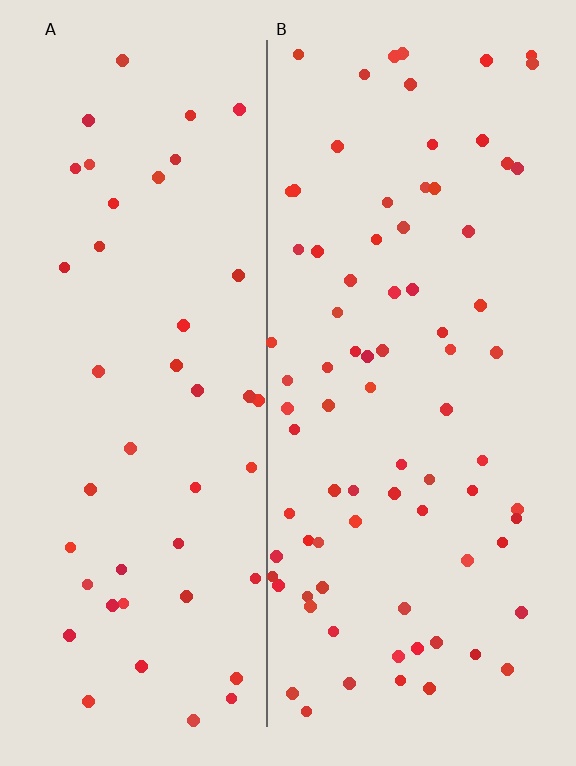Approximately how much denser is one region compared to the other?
Approximately 1.8× — region B over region A.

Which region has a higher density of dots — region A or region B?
B (the right).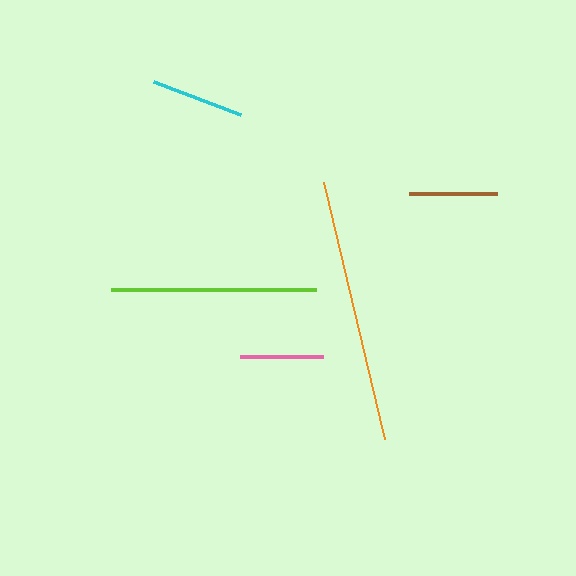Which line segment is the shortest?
The pink line is the shortest at approximately 83 pixels.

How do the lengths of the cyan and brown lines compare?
The cyan and brown lines are approximately the same length.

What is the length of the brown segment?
The brown segment is approximately 88 pixels long.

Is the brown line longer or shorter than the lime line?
The lime line is longer than the brown line.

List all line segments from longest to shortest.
From longest to shortest: orange, lime, cyan, brown, pink.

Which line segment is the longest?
The orange line is the longest at approximately 264 pixels.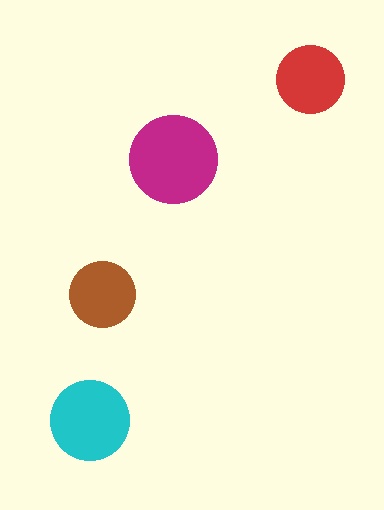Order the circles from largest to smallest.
the magenta one, the cyan one, the red one, the brown one.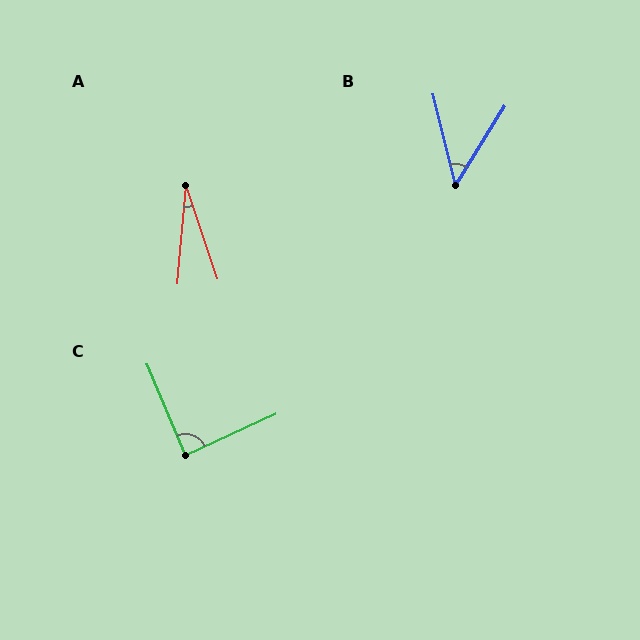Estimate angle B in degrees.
Approximately 45 degrees.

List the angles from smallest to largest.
A (24°), B (45°), C (88°).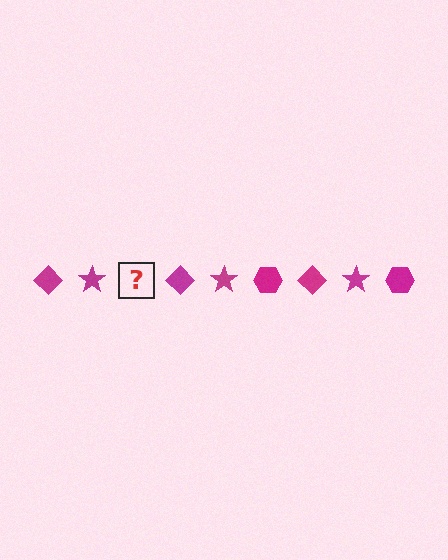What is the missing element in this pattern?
The missing element is a magenta hexagon.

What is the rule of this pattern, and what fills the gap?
The rule is that the pattern cycles through diamond, star, hexagon shapes in magenta. The gap should be filled with a magenta hexagon.